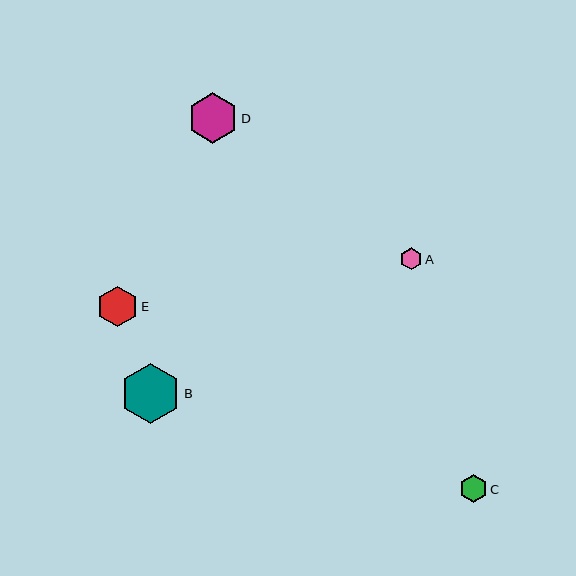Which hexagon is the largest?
Hexagon B is the largest with a size of approximately 60 pixels.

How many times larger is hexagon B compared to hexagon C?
Hexagon B is approximately 2.2 times the size of hexagon C.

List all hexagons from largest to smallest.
From largest to smallest: B, D, E, C, A.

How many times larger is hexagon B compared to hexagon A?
Hexagon B is approximately 2.7 times the size of hexagon A.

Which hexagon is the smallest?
Hexagon A is the smallest with a size of approximately 22 pixels.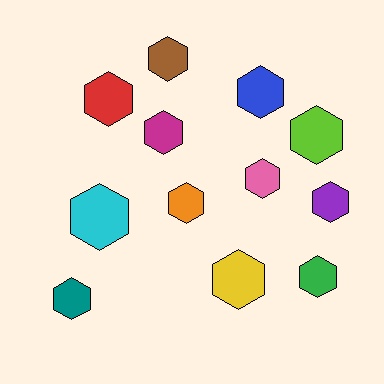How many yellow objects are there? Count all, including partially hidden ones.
There is 1 yellow object.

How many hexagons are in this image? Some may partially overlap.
There are 12 hexagons.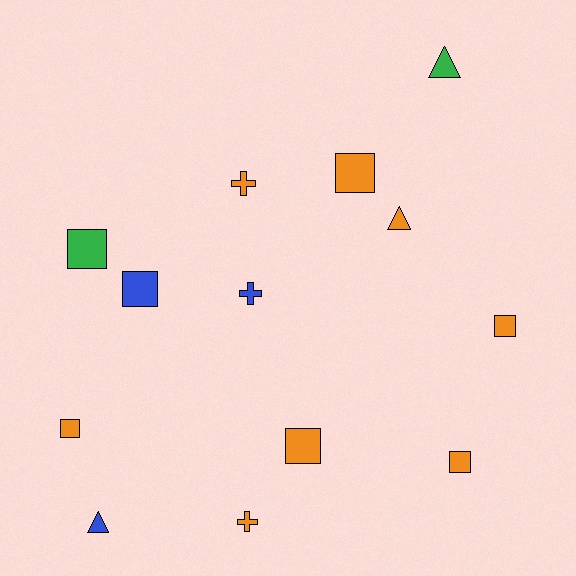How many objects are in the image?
There are 13 objects.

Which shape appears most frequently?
Square, with 7 objects.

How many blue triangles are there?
There is 1 blue triangle.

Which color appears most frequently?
Orange, with 8 objects.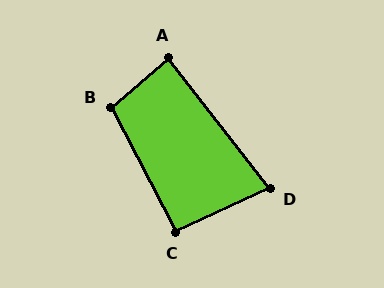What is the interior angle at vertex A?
Approximately 87 degrees (approximately right).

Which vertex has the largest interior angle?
B, at approximately 103 degrees.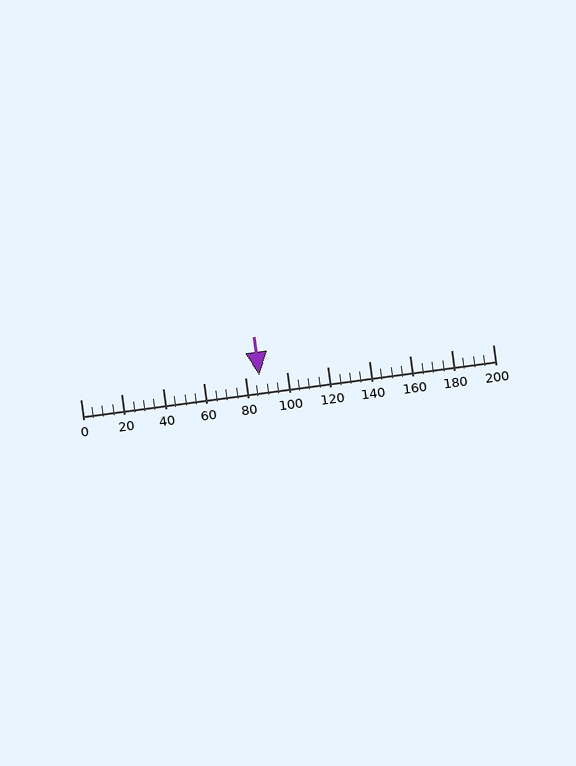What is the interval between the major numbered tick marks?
The major tick marks are spaced 20 units apart.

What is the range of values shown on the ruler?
The ruler shows values from 0 to 200.